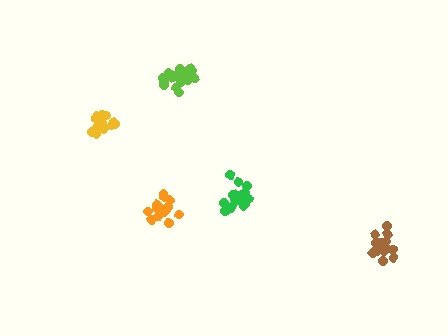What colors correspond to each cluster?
The clusters are colored: brown, orange, green, yellow, lime.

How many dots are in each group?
Group 1: 16 dots, Group 2: 15 dots, Group 3: 19 dots, Group 4: 17 dots, Group 5: 19 dots (86 total).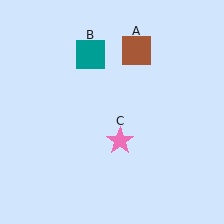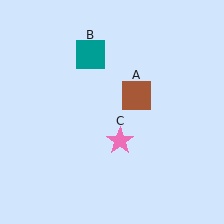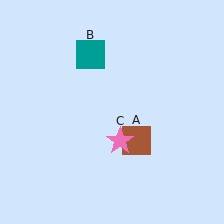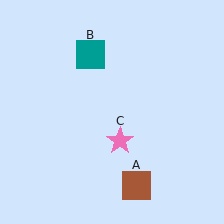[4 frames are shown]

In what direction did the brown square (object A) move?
The brown square (object A) moved down.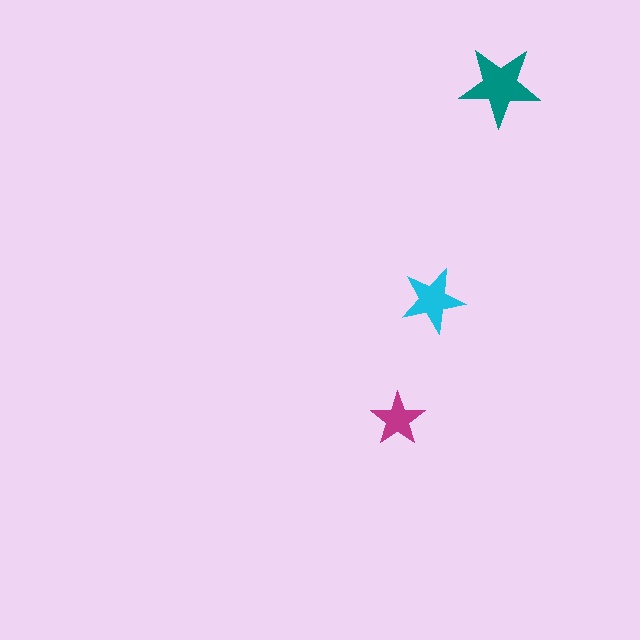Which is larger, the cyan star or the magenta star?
The cyan one.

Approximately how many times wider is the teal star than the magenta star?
About 1.5 times wider.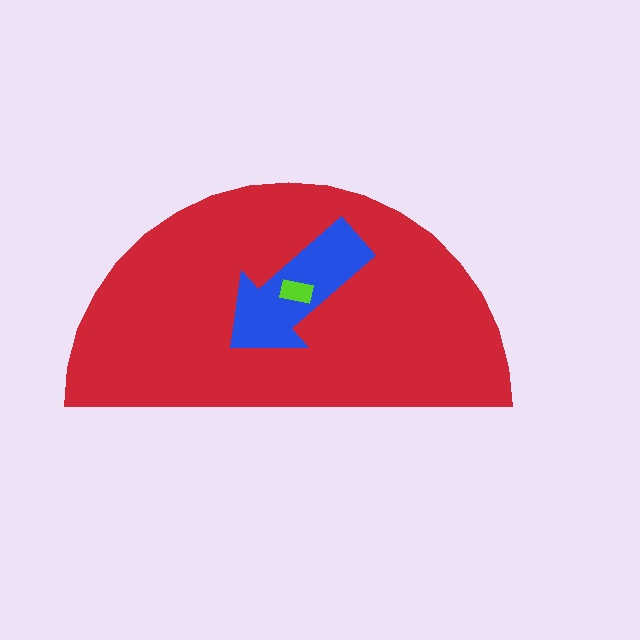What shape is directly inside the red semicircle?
The blue arrow.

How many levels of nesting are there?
3.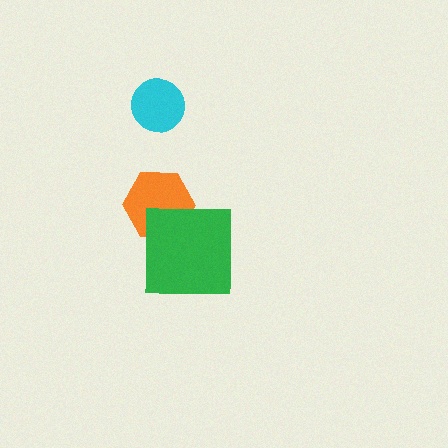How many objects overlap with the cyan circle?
0 objects overlap with the cyan circle.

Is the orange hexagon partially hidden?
Yes, it is partially covered by another shape.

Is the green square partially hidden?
No, no other shape covers it.